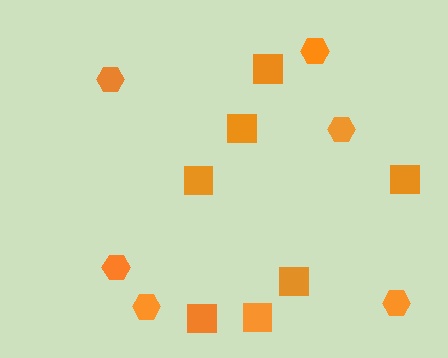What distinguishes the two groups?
There are 2 groups: one group of squares (7) and one group of hexagons (6).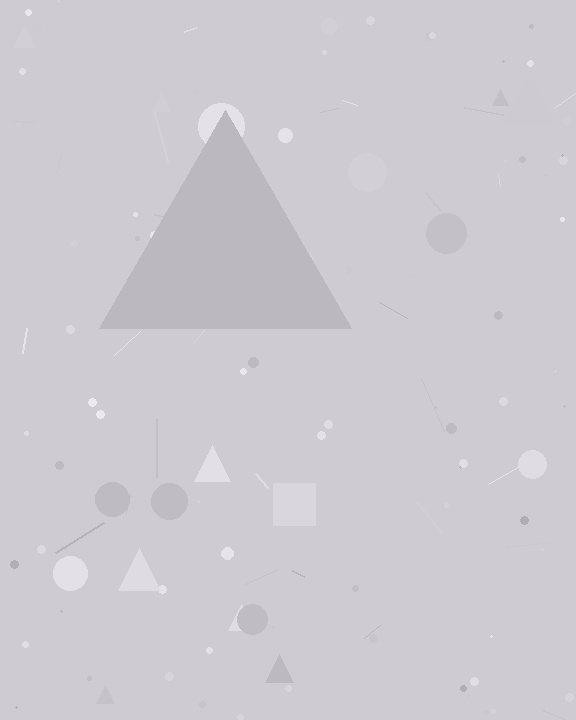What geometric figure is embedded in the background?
A triangle is embedded in the background.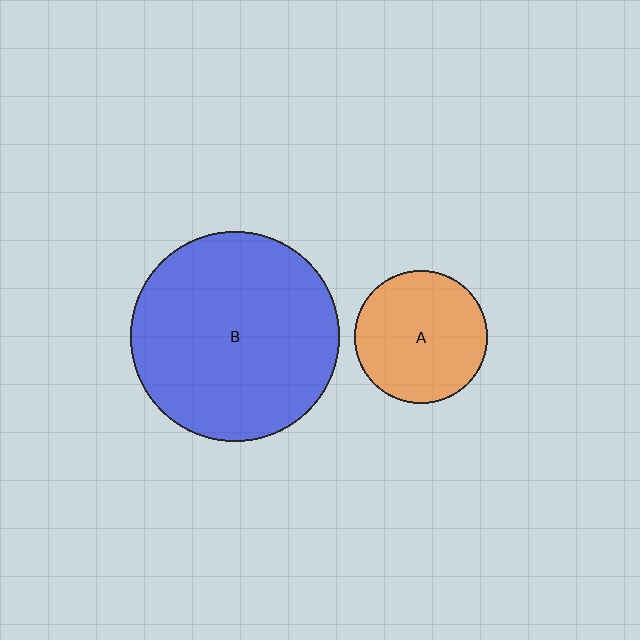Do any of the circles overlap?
No, none of the circles overlap.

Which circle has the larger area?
Circle B (blue).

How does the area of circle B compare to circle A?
Approximately 2.5 times.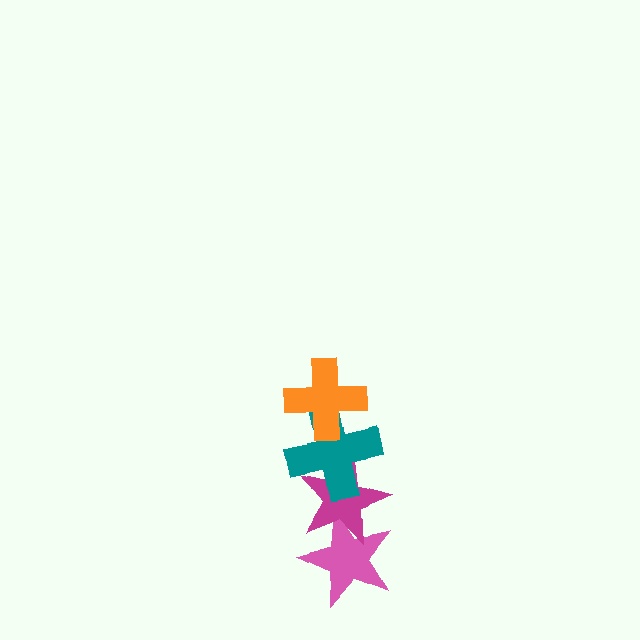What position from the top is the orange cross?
The orange cross is 1st from the top.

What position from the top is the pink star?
The pink star is 4th from the top.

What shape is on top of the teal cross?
The orange cross is on top of the teal cross.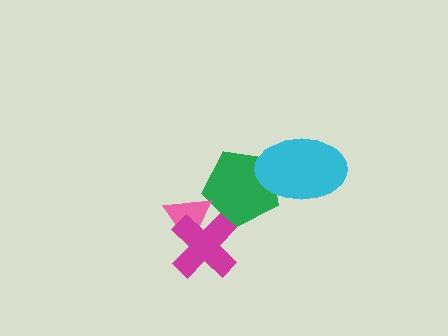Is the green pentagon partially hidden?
Yes, it is partially covered by another shape.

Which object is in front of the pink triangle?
The magenta cross is in front of the pink triangle.